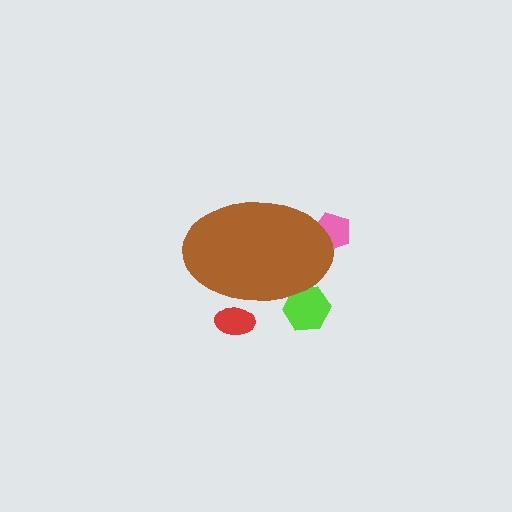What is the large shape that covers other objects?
A brown ellipse.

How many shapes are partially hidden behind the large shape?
3 shapes are partially hidden.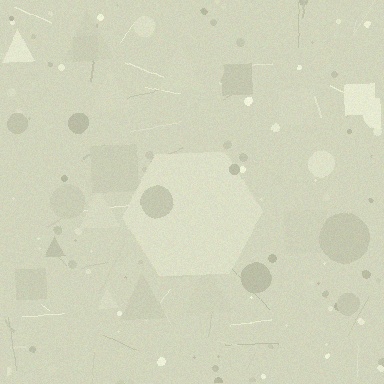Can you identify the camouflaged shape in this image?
The camouflaged shape is a hexagon.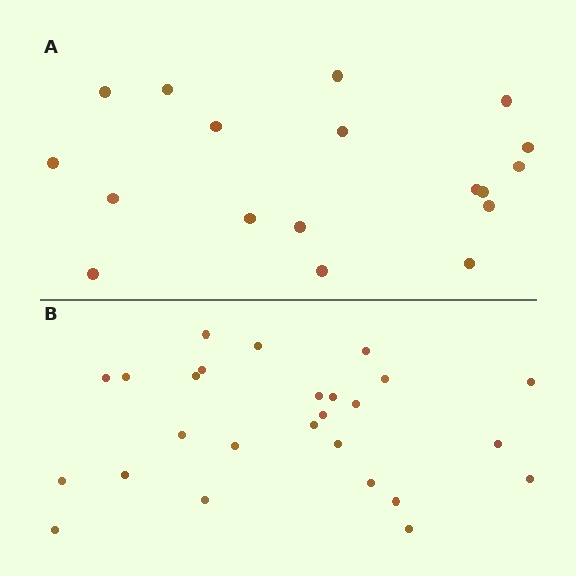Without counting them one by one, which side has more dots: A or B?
Region B (the bottom region) has more dots.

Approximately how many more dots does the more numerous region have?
Region B has roughly 8 or so more dots than region A.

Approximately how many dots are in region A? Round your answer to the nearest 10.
About 20 dots. (The exact count is 18, which rounds to 20.)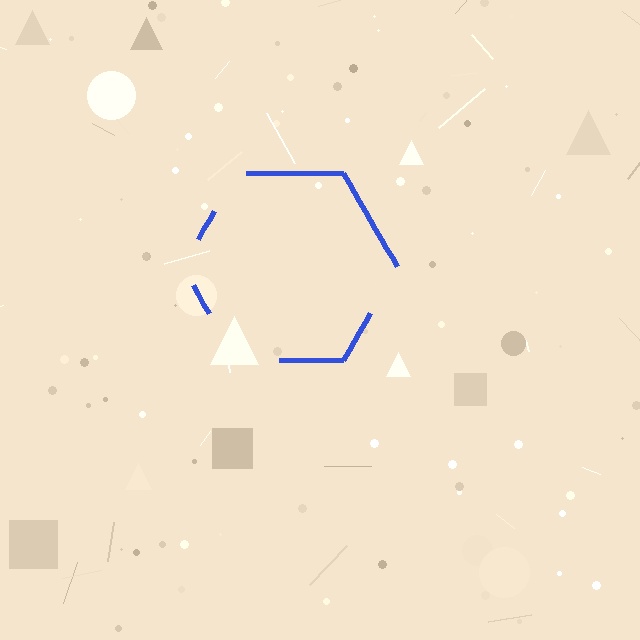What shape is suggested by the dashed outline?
The dashed outline suggests a hexagon.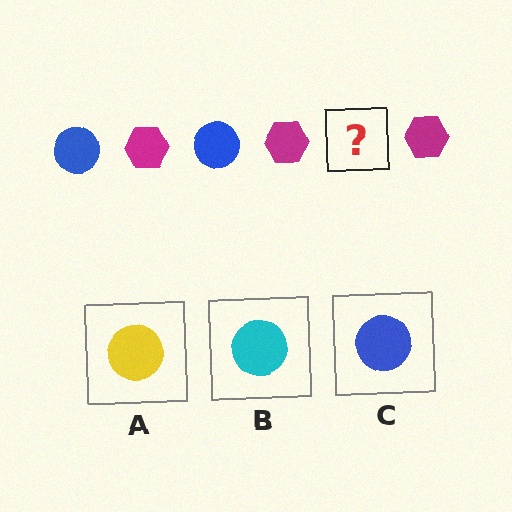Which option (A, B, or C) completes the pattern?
C.